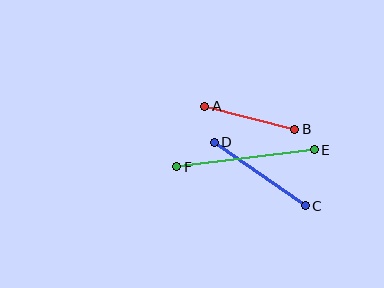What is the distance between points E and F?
The distance is approximately 139 pixels.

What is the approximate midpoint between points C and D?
The midpoint is at approximately (260, 174) pixels.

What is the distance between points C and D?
The distance is approximately 111 pixels.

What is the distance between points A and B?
The distance is approximately 93 pixels.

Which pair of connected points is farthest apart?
Points E and F are farthest apart.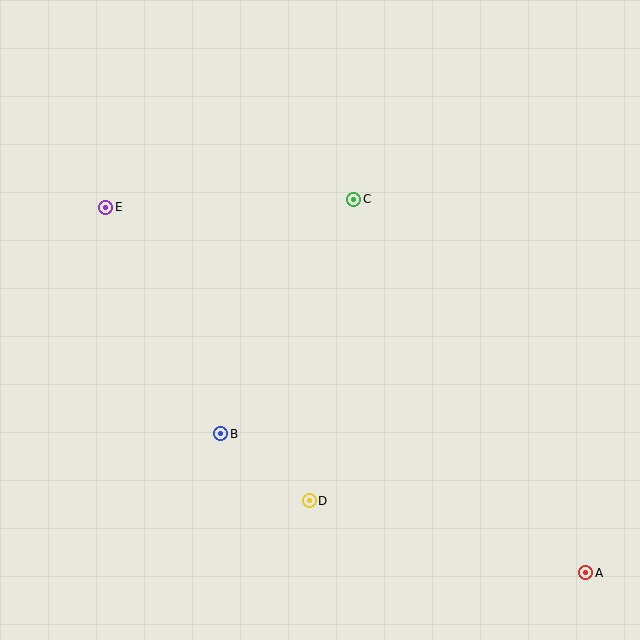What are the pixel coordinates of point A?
Point A is at (586, 573).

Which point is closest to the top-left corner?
Point E is closest to the top-left corner.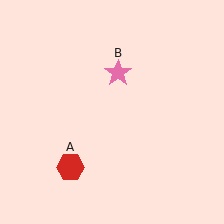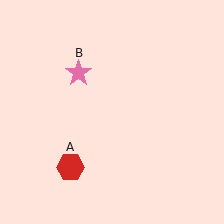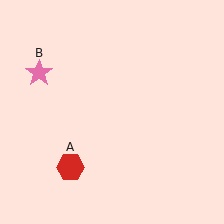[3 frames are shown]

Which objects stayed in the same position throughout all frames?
Red hexagon (object A) remained stationary.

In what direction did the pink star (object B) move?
The pink star (object B) moved left.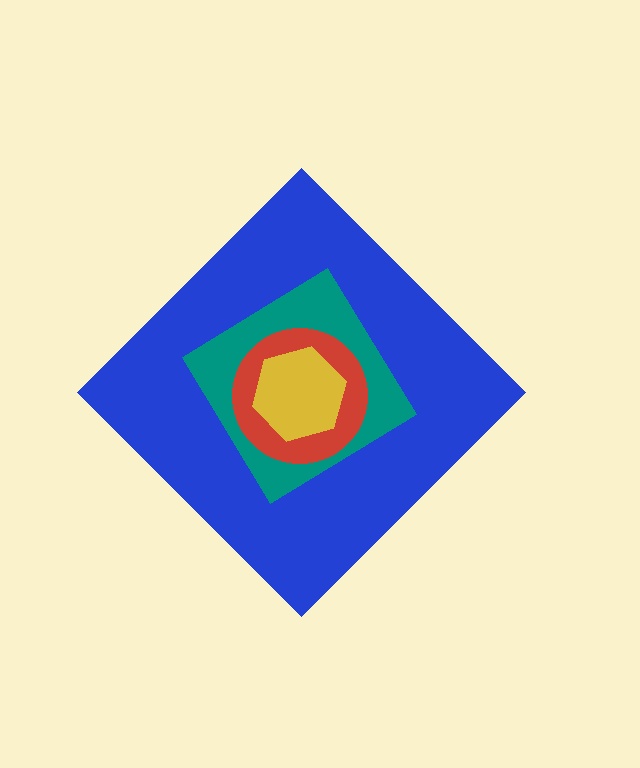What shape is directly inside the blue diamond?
The teal diamond.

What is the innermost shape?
The yellow hexagon.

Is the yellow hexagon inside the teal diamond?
Yes.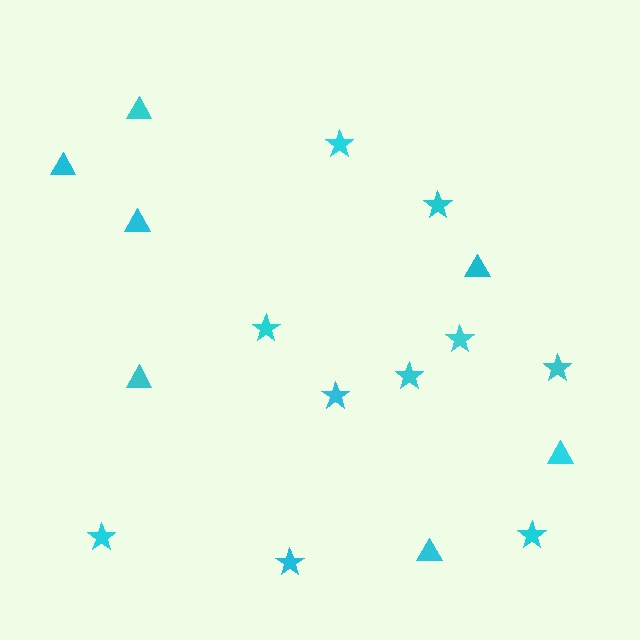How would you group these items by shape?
There are 2 groups: one group of stars (10) and one group of triangles (7).